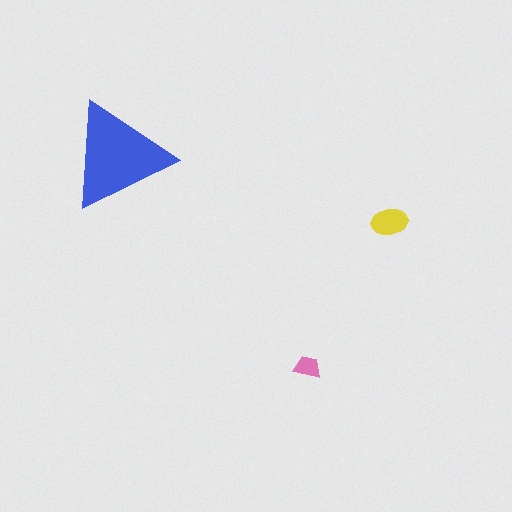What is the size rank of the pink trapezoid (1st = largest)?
3rd.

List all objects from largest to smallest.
The blue triangle, the yellow ellipse, the pink trapezoid.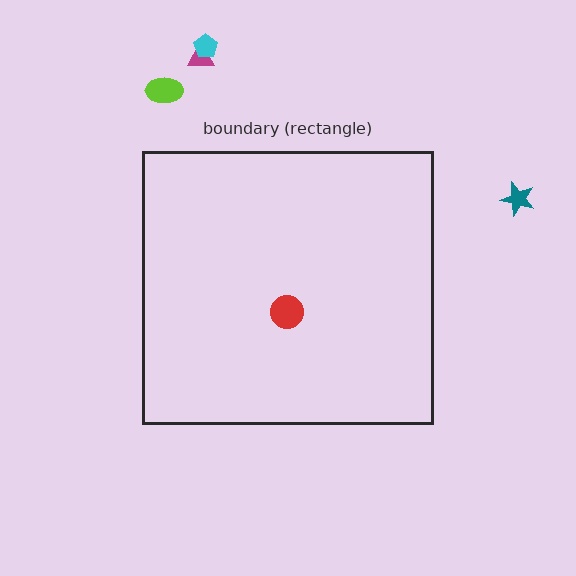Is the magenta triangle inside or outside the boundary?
Outside.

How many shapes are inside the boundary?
1 inside, 4 outside.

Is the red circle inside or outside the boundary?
Inside.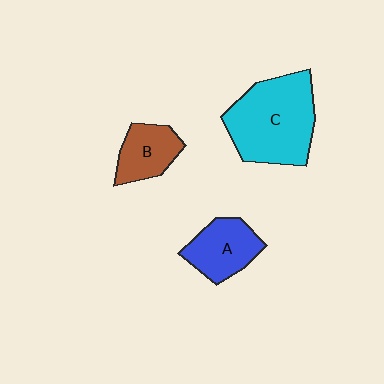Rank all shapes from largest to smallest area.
From largest to smallest: C (cyan), A (blue), B (brown).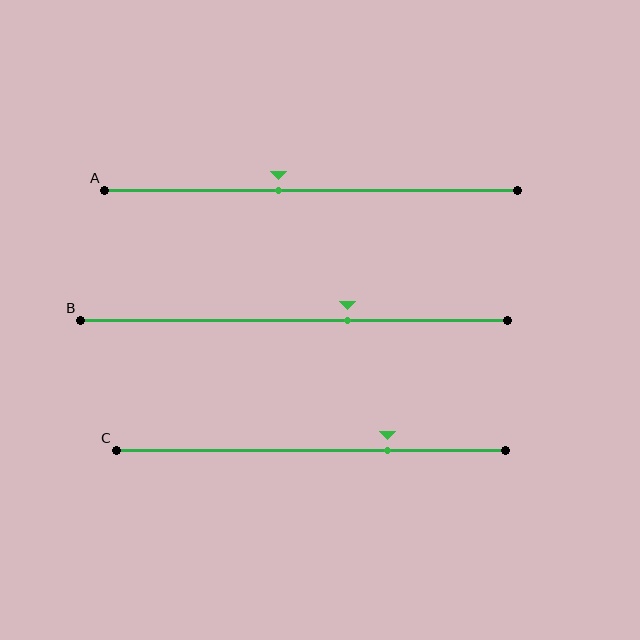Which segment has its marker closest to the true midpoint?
Segment A has its marker closest to the true midpoint.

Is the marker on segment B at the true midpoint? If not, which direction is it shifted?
No, the marker on segment B is shifted to the right by about 12% of the segment length.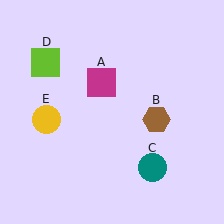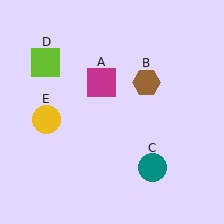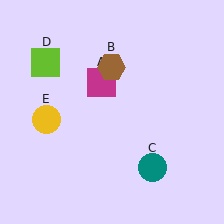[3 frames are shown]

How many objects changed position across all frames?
1 object changed position: brown hexagon (object B).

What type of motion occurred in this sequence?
The brown hexagon (object B) rotated counterclockwise around the center of the scene.